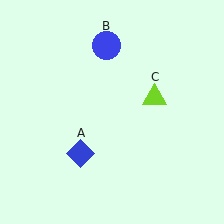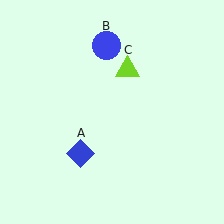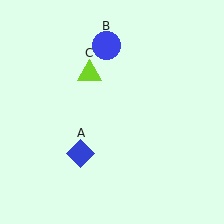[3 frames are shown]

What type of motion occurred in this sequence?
The lime triangle (object C) rotated counterclockwise around the center of the scene.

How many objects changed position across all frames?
1 object changed position: lime triangle (object C).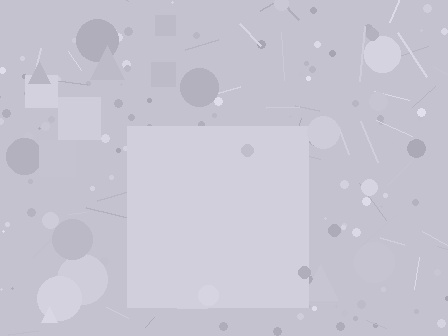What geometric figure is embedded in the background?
A square is embedded in the background.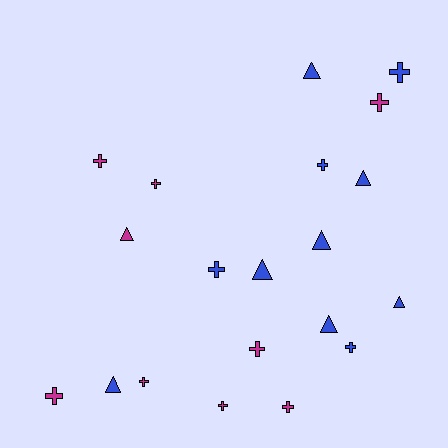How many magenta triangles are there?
There is 1 magenta triangle.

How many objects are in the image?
There are 20 objects.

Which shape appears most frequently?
Cross, with 12 objects.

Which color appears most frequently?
Blue, with 11 objects.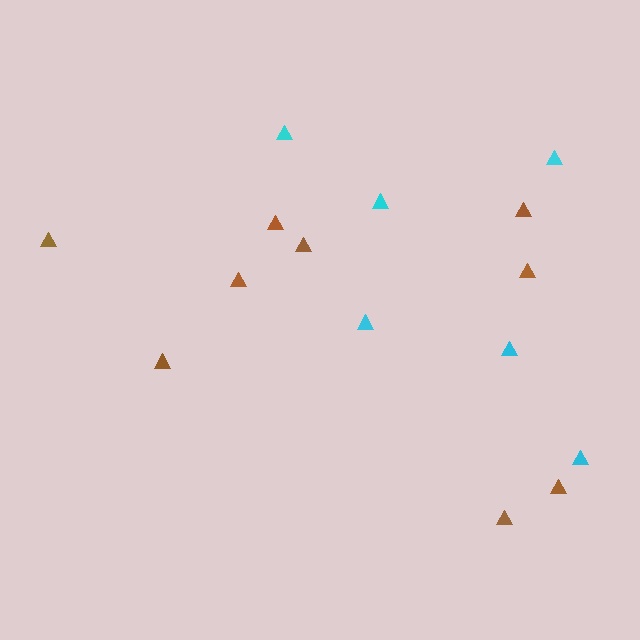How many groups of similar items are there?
There are 2 groups: one group of brown triangles (9) and one group of cyan triangles (6).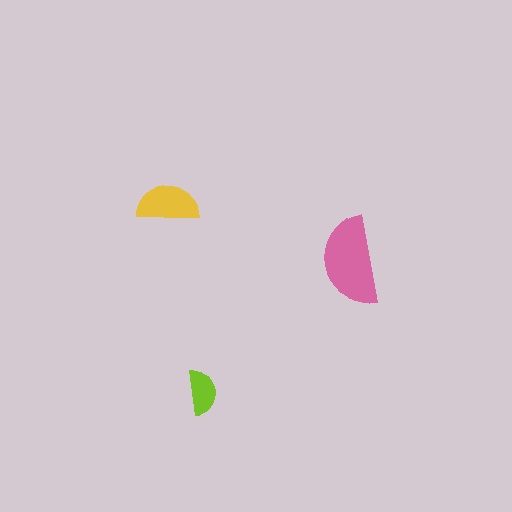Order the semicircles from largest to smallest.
the pink one, the yellow one, the lime one.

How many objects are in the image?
There are 3 objects in the image.